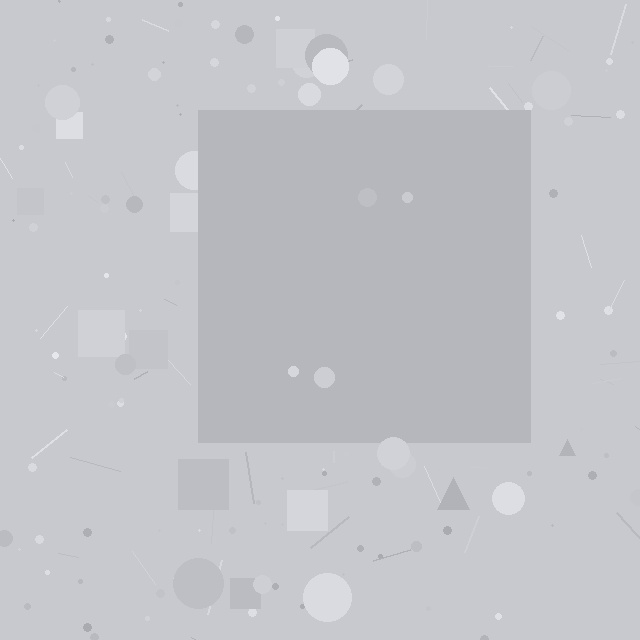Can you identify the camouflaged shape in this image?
The camouflaged shape is a square.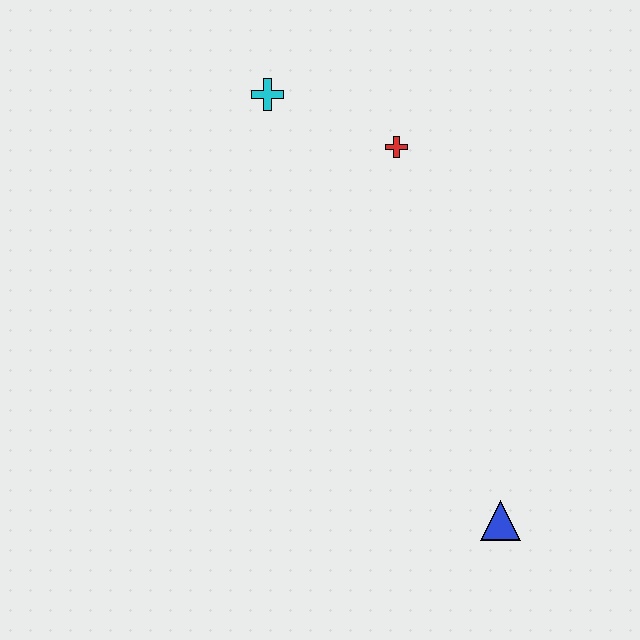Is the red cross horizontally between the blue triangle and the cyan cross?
Yes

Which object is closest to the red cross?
The cyan cross is closest to the red cross.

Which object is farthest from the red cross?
The blue triangle is farthest from the red cross.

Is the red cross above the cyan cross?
No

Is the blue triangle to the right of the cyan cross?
Yes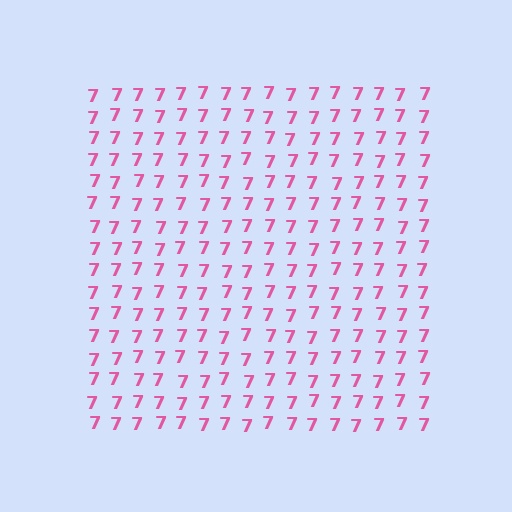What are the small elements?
The small elements are digit 7's.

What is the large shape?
The large shape is a square.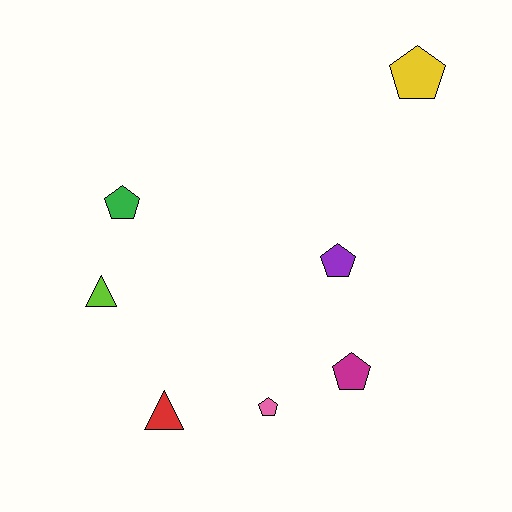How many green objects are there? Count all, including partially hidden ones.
There is 1 green object.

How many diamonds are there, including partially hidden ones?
There are no diamonds.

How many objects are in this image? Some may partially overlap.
There are 7 objects.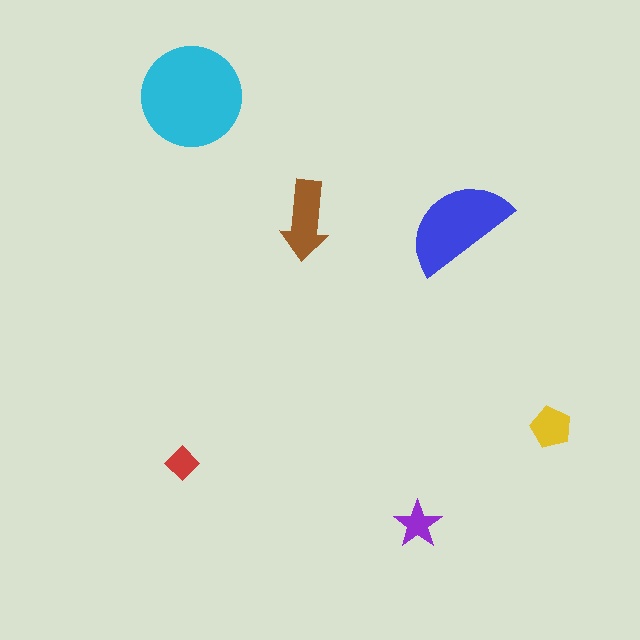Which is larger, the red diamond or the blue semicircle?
The blue semicircle.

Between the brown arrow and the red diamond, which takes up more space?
The brown arrow.